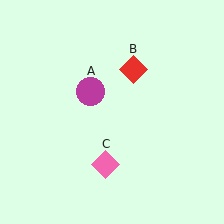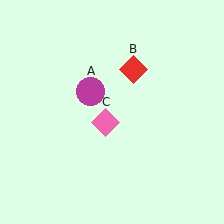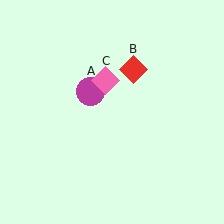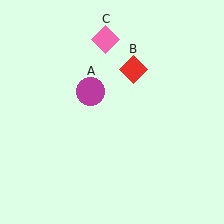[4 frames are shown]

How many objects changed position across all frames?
1 object changed position: pink diamond (object C).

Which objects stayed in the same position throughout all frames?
Magenta circle (object A) and red diamond (object B) remained stationary.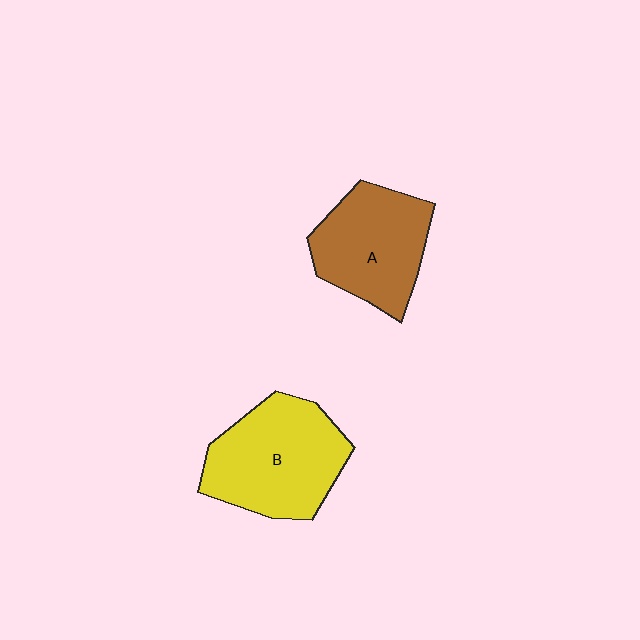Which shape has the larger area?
Shape B (yellow).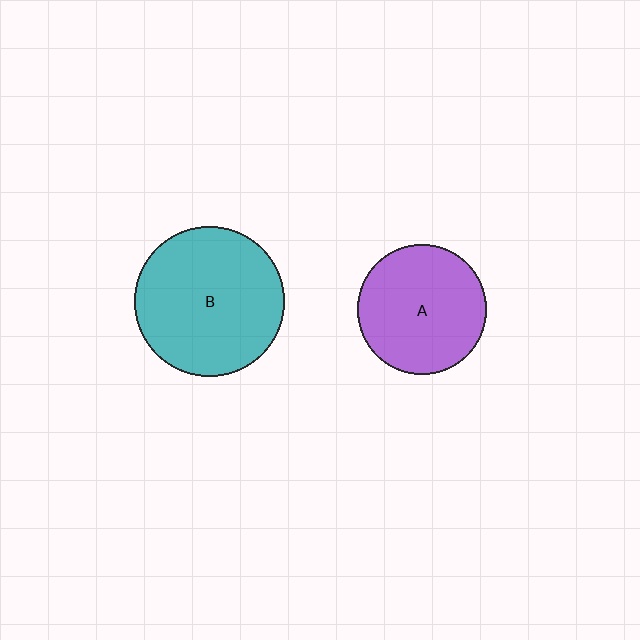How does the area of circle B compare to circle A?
Approximately 1.3 times.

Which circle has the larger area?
Circle B (teal).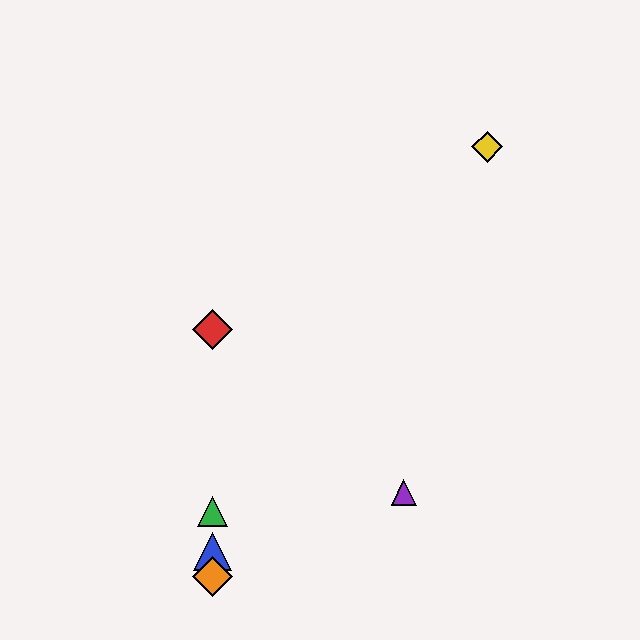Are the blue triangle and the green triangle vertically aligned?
Yes, both are at x≈213.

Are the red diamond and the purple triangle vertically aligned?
No, the red diamond is at x≈213 and the purple triangle is at x≈404.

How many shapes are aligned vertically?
4 shapes (the red diamond, the blue triangle, the green triangle, the orange diamond) are aligned vertically.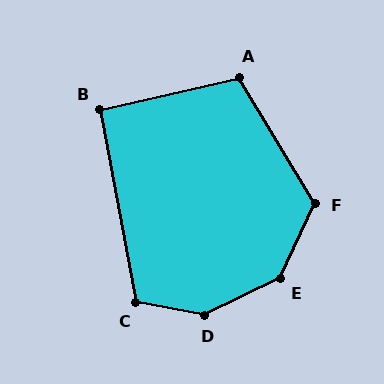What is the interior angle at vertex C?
Approximately 111 degrees (obtuse).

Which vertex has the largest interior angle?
D, at approximately 144 degrees.